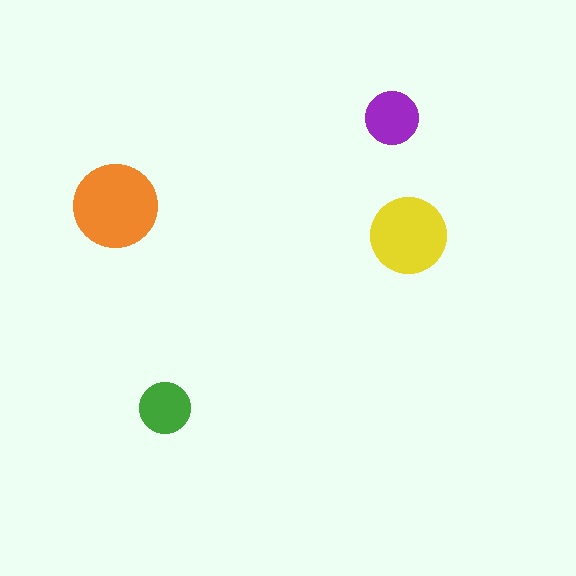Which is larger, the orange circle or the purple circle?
The orange one.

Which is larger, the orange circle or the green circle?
The orange one.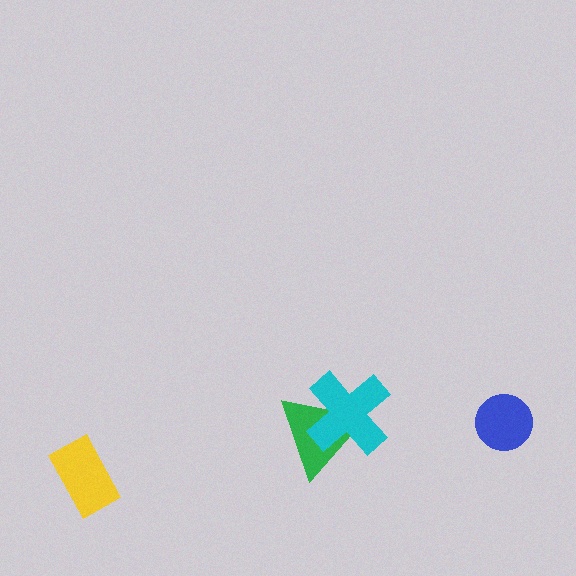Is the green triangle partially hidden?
Yes, it is partially covered by another shape.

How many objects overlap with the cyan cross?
1 object overlaps with the cyan cross.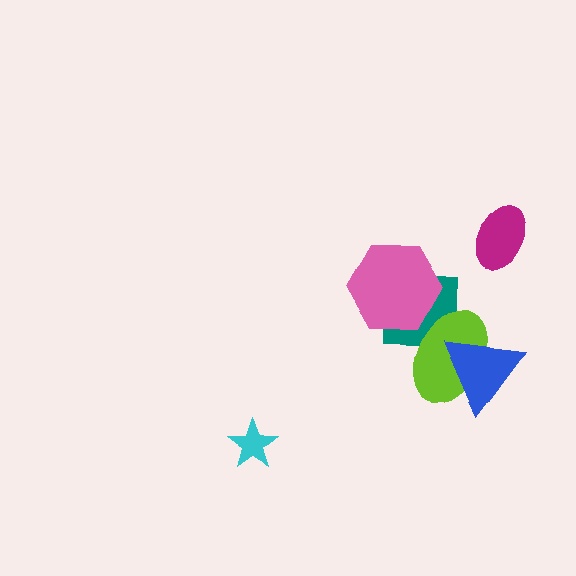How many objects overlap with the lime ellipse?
2 objects overlap with the lime ellipse.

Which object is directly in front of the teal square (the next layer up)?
The pink hexagon is directly in front of the teal square.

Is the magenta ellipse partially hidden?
No, no other shape covers it.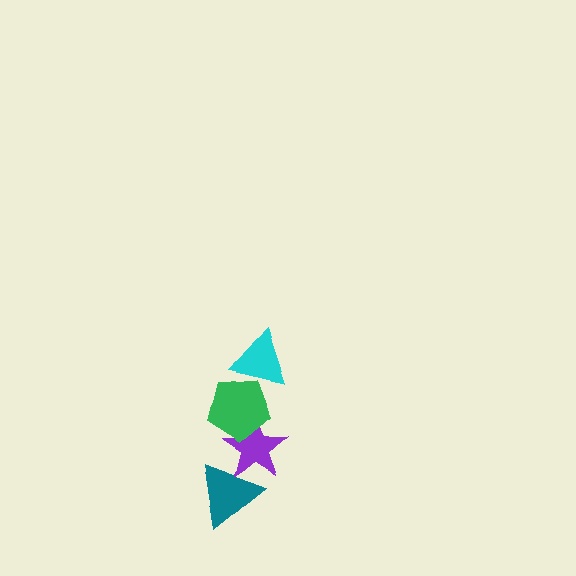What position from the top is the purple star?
The purple star is 3rd from the top.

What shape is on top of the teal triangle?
The purple star is on top of the teal triangle.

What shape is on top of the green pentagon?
The cyan triangle is on top of the green pentagon.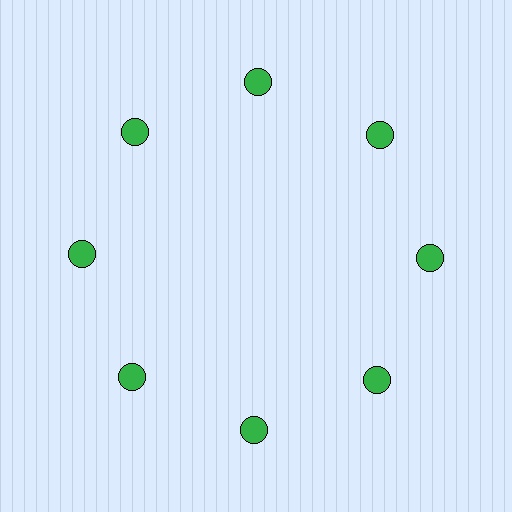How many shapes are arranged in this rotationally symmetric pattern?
There are 8 shapes, arranged in 8 groups of 1.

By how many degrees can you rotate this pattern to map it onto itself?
The pattern maps onto itself every 45 degrees of rotation.